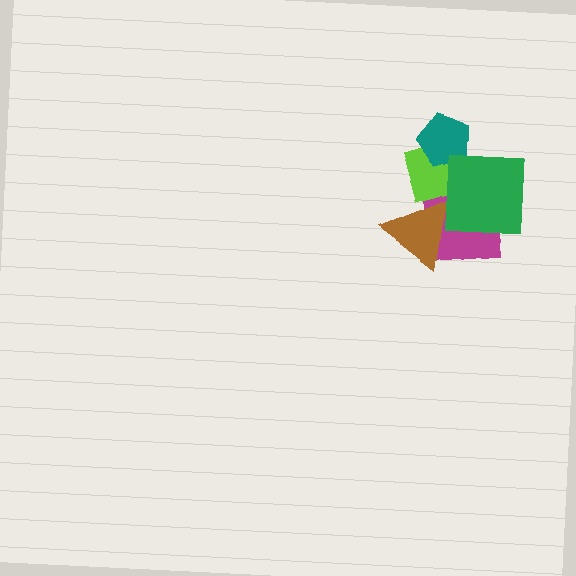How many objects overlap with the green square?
2 objects overlap with the green square.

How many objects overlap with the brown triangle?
2 objects overlap with the brown triangle.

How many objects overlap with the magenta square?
3 objects overlap with the magenta square.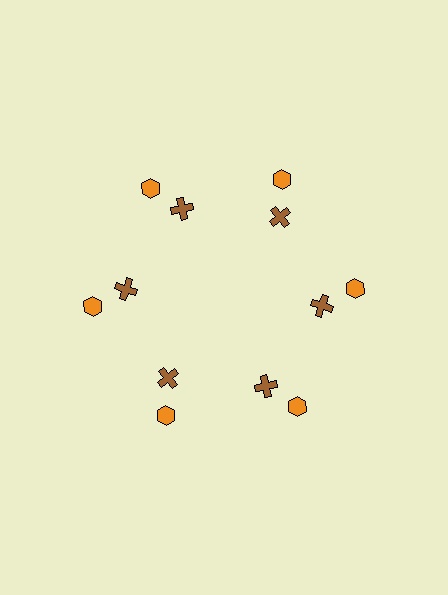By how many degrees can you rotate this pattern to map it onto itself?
The pattern maps onto itself every 60 degrees of rotation.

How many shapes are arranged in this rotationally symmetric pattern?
There are 12 shapes, arranged in 6 groups of 2.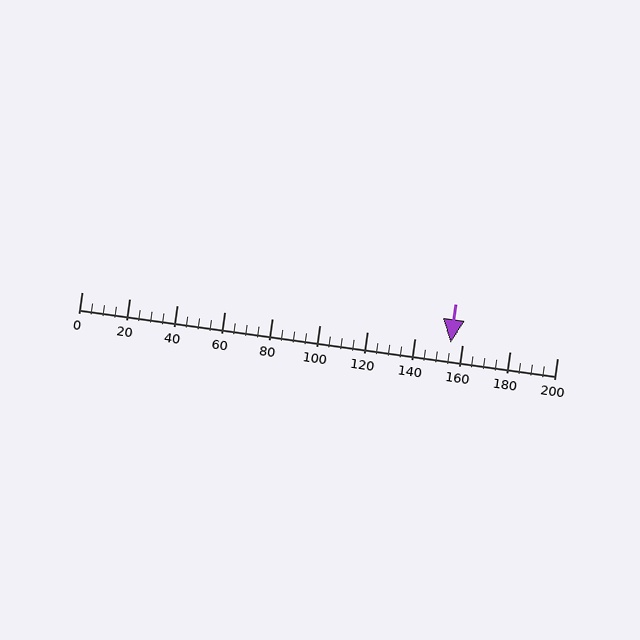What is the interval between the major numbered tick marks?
The major tick marks are spaced 20 units apart.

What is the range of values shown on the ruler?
The ruler shows values from 0 to 200.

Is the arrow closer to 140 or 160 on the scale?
The arrow is closer to 160.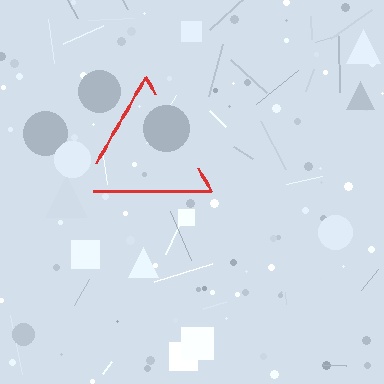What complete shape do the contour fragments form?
The contour fragments form a triangle.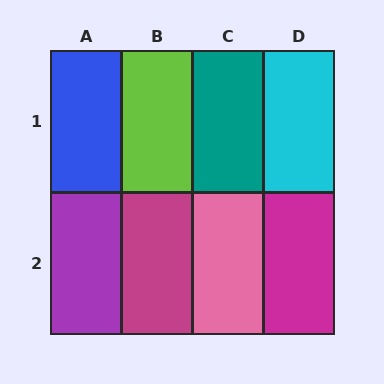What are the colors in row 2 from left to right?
Purple, magenta, pink, magenta.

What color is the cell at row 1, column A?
Blue.